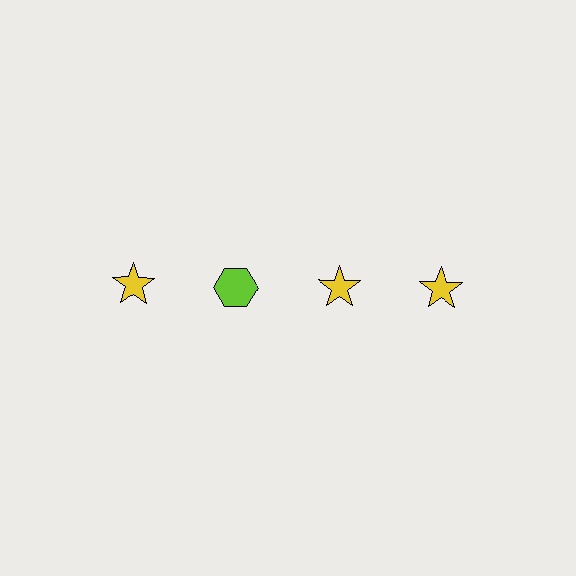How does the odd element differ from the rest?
It differs in both color (lime instead of yellow) and shape (hexagon instead of star).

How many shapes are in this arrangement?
There are 4 shapes arranged in a grid pattern.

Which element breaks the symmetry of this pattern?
The lime hexagon in the top row, second from left column breaks the symmetry. All other shapes are yellow stars.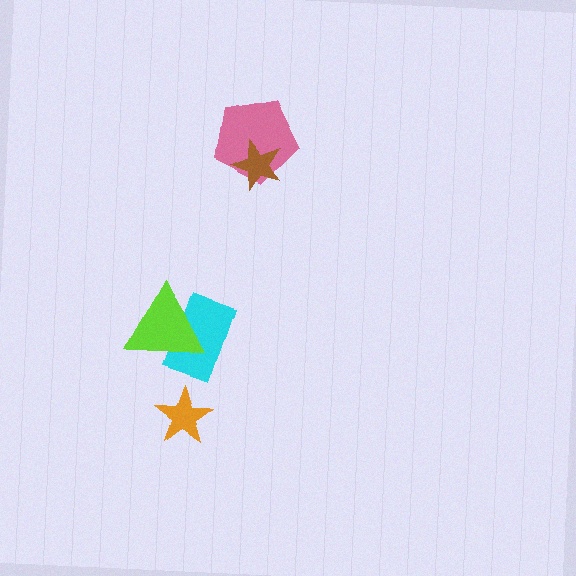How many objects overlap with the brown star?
1 object overlaps with the brown star.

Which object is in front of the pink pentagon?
The brown star is in front of the pink pentagon.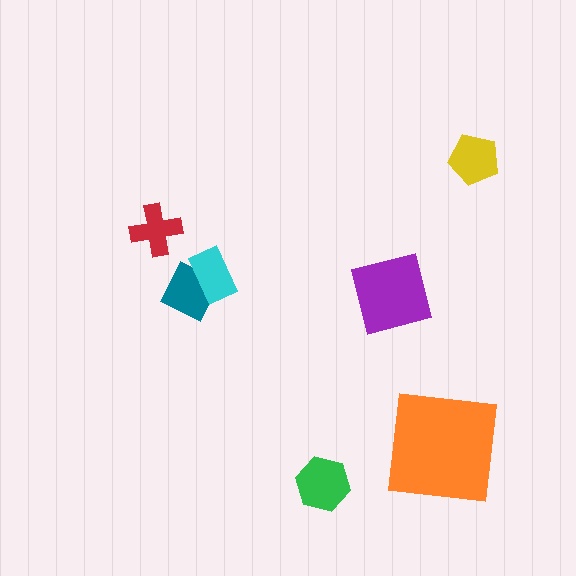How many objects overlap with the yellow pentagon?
0 objects overlap with the yellow pentagon.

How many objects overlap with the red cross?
0 objects overlap with the red cross.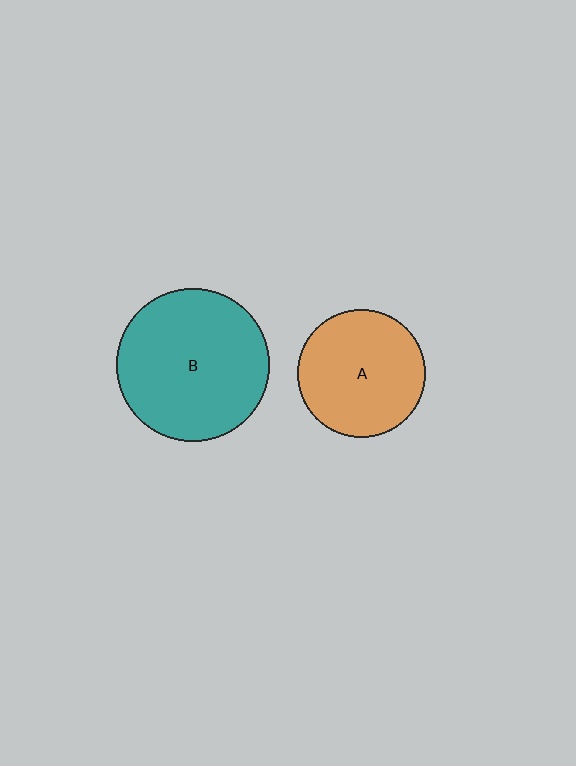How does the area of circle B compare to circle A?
Approximately 1.4 times.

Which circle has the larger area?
Circle B (teal).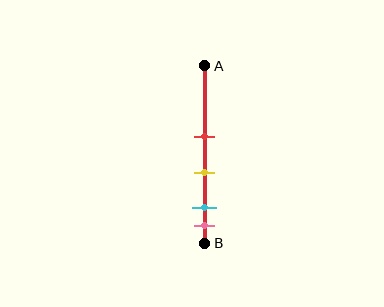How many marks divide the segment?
There are 4 marks dividing the segment.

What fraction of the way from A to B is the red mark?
The red mark is approximately 40% (0.4) of the way from A to B.